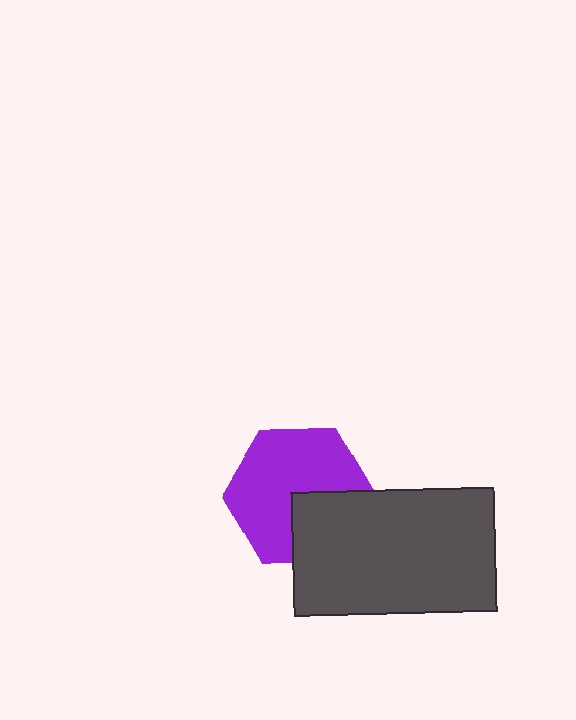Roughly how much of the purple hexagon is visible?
Most of it is visible (roughly 69%).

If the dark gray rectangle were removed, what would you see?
You would see the complete purple hexagon.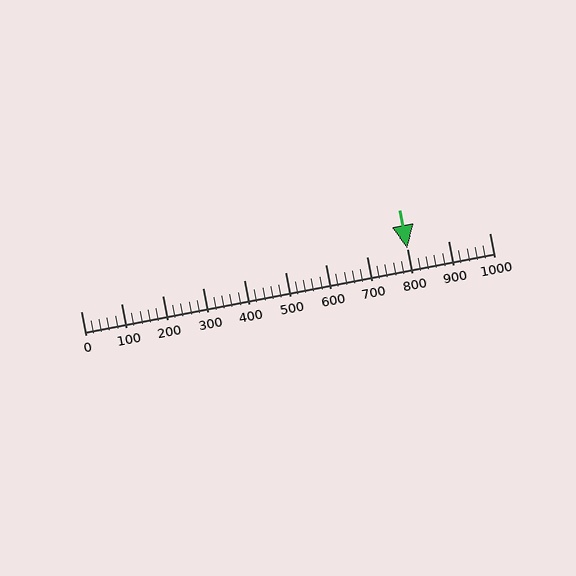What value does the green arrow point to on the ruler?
The green arrow points to approximately 800.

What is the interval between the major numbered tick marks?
The major tick marks are spaced 100 units apart.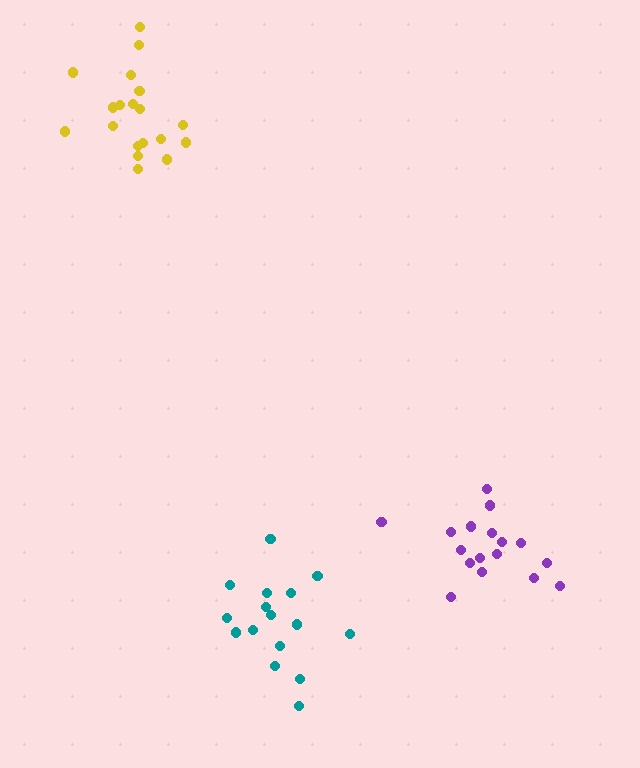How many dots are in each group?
Group 1: 16 dots, Group 2: 17 dots, Group 3: 19 dots (52 total).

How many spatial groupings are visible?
There are 3 spatial groupings.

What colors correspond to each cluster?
The clusters are colored: teal, purple, yellow.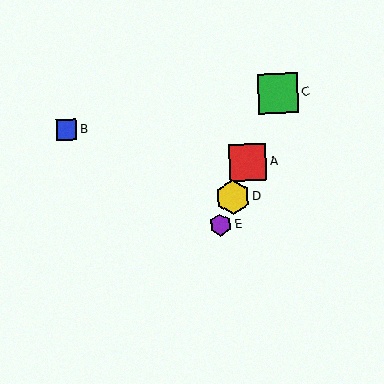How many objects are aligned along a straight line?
4 objects (A, C, D, E) are aligned along a straight line.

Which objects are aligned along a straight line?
Objects A, C, D, E are aligned along a straight line.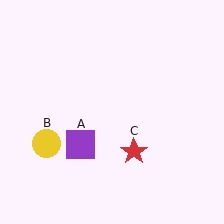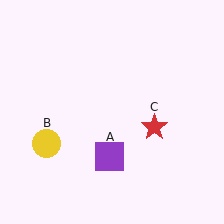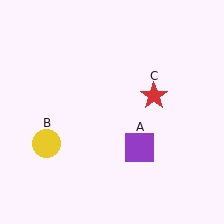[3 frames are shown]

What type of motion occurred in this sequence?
The purple square (object A), red star (object C) rotated counterclockwise around the center of the scene.